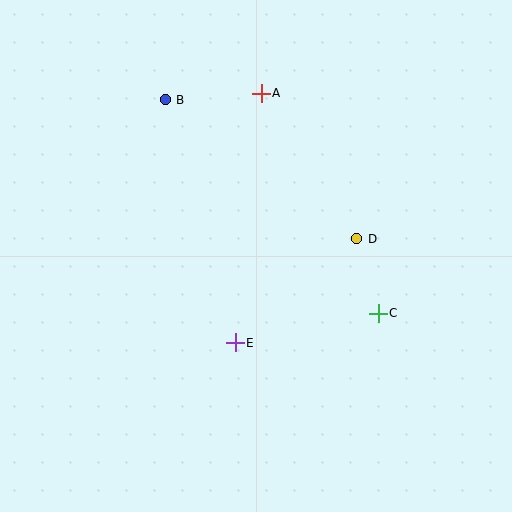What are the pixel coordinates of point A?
Point A is at (261, 93).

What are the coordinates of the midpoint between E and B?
The midpoint between E and B is at (200, 221).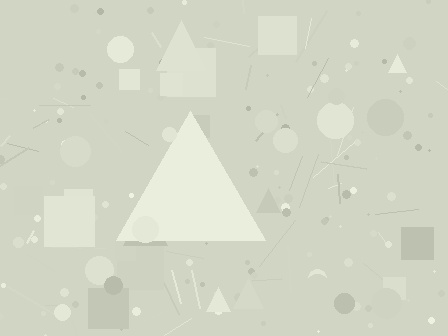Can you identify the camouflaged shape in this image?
The camouflaged shape is a triangle.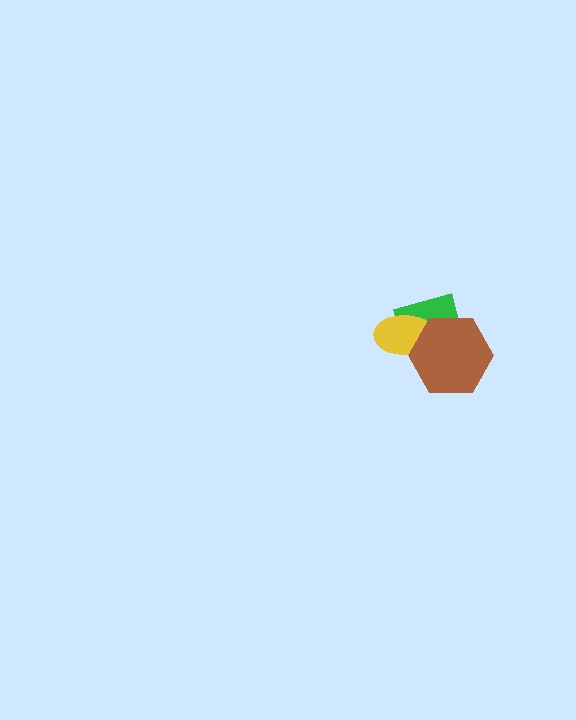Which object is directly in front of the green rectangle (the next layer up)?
The yellow ellipse is directly in front of the green rectangle.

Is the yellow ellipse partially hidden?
Yes, it is partially covered by another shape.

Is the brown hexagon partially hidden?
No, no other shape covers it.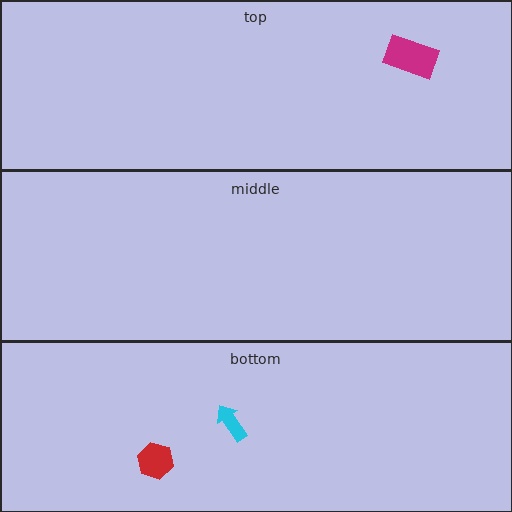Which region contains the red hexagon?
The bottom region.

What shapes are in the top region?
The magenta rectangle.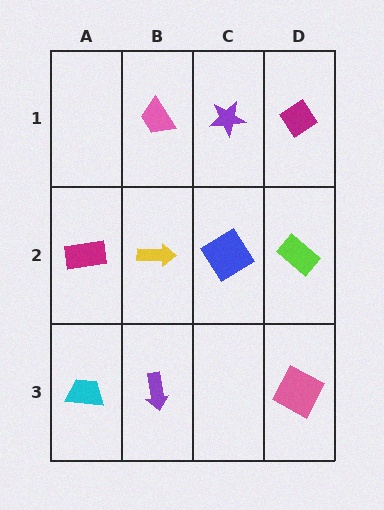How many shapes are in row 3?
3 shapes.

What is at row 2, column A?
A magenta rectangle.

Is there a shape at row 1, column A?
No, that cell is empty.